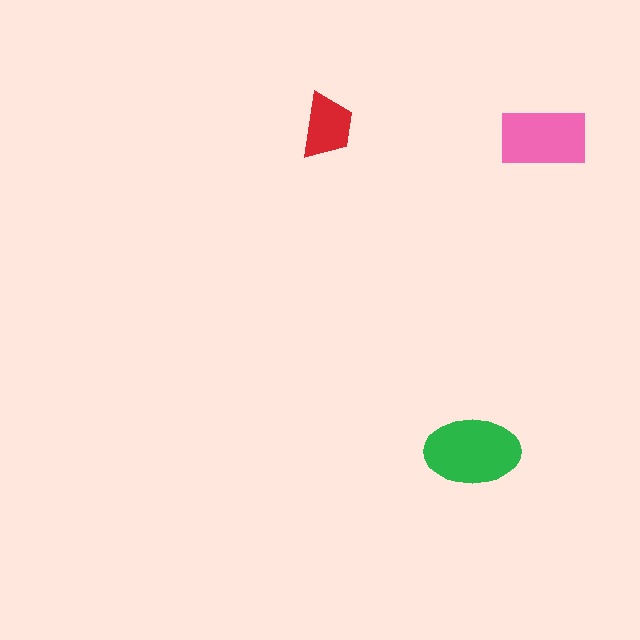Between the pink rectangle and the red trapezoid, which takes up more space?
The pink rectangle.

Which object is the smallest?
The red trapezoid.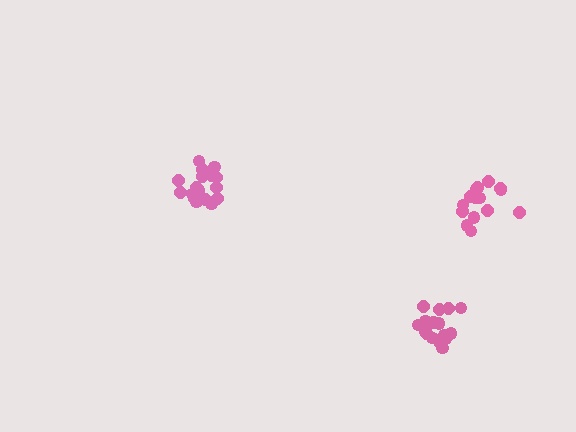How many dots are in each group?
Group 1: 17 dots, Group 2: 17 dots, Group 3: 16 dots (50 total).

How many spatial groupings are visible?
There are 3 spatial groupings.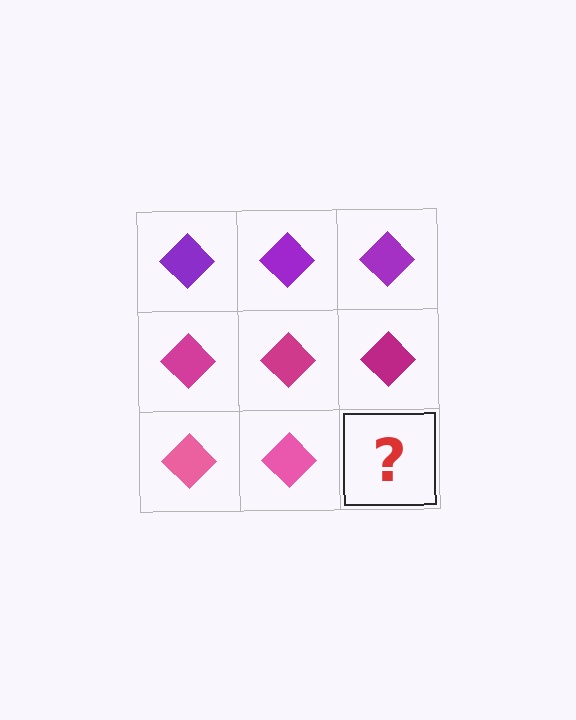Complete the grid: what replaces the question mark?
The question mark should be replaced with a pink diamond.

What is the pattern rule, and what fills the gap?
The rule is that each row has a consistent color. The gap should be filled with a pink diamond.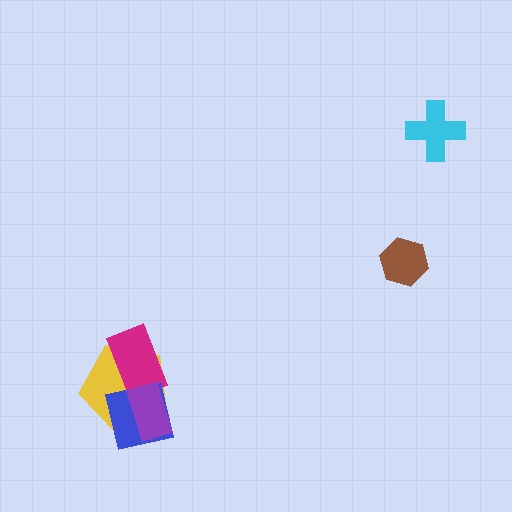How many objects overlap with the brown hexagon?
0 objects overlap with the brown hexagon.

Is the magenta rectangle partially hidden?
Yes, it is partially covered by another shape.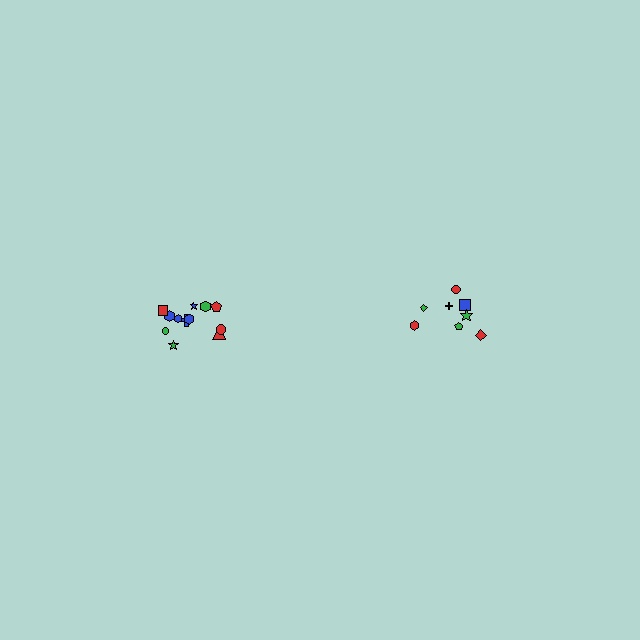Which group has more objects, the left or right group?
The left group.